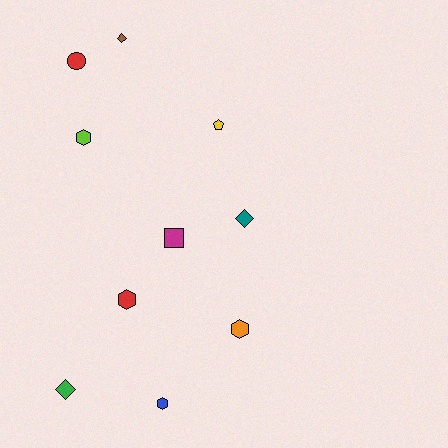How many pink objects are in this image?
There are no pink objects.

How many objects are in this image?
There are 10 objects.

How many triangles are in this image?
There are no triangles.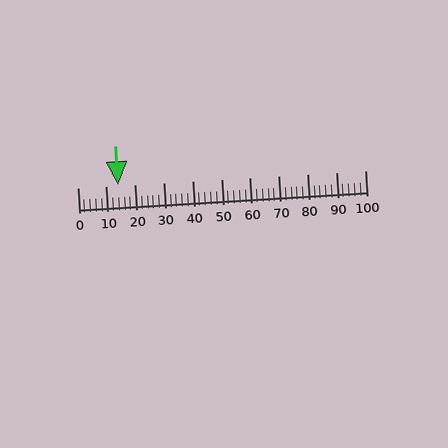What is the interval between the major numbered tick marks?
The major tick marks are spaced 10 units apart.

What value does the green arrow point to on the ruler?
The green arrow points to approximately 14.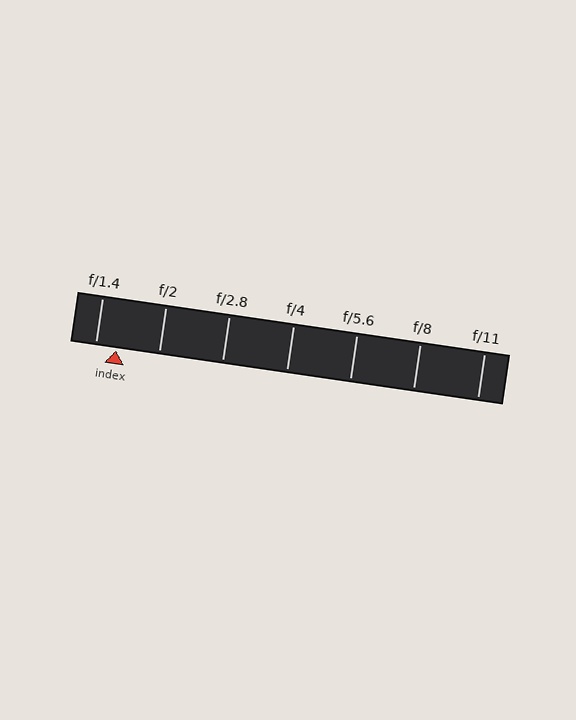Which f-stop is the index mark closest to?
The index mark is closest to f/1.4.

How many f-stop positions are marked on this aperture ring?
There are 7 f-stop positions marked.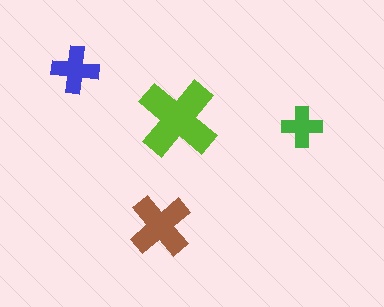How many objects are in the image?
There are 4 objects in the image.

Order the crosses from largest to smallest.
the lime one, the brown one, the blue one, the green one.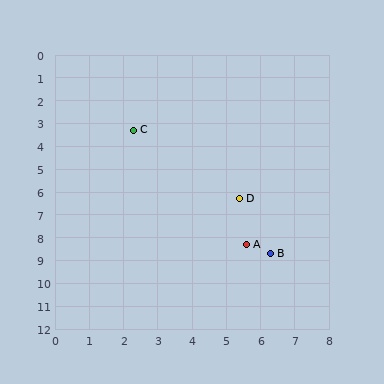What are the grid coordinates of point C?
Point C is at approximately (2.3, 3.3).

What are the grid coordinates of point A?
Point A is at approximately (5.6, 8.3).